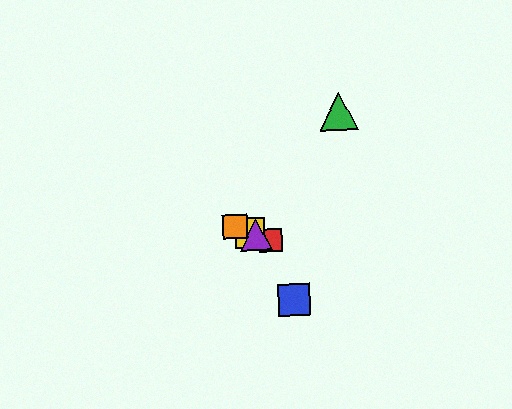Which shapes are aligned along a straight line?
The red square, the yellow square, the purple triangle, the orange square are aligned along a straight line.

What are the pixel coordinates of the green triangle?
The green triangle is at (339, 111).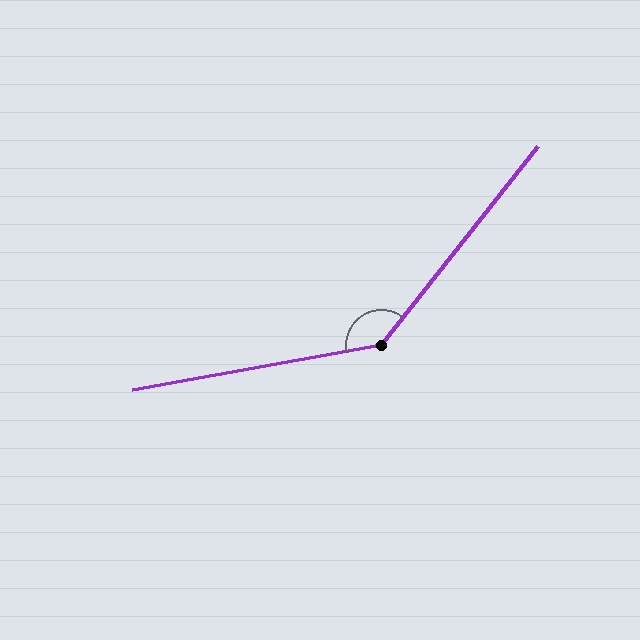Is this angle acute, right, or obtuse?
It is obtuse.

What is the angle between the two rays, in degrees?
Approximately 138 degrees.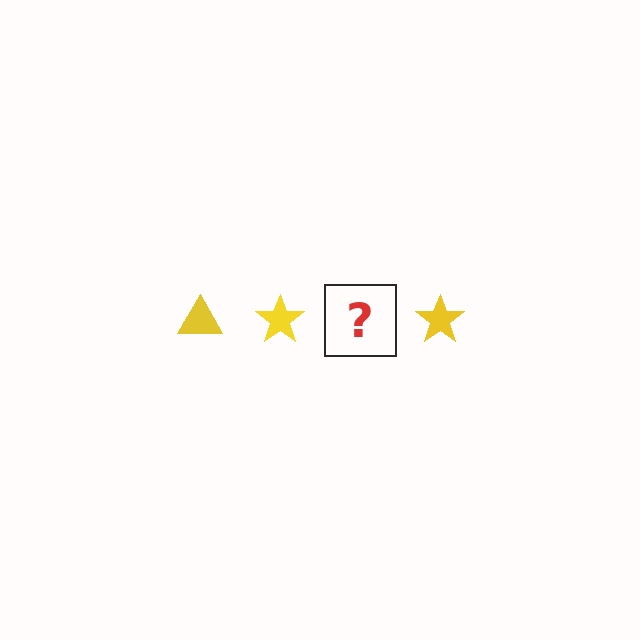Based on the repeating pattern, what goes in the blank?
The blank should be a yellow triangle.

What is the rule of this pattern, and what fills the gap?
The rule is that the pattern cycles through triangle, star shapes in yellow. The gap should be filled with a yellow triangle.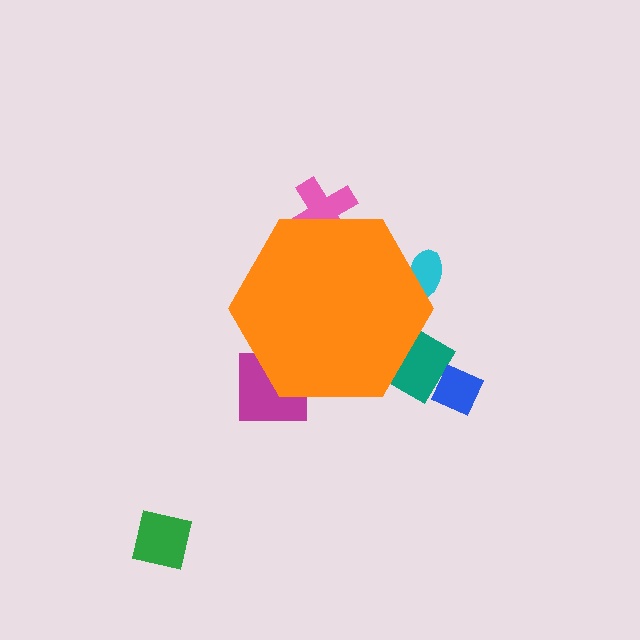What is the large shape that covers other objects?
An orange hexagon.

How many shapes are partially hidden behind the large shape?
4 shapes are partially hidden.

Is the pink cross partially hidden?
Yes, the pink cross is partially hidden behind the orange hexagon.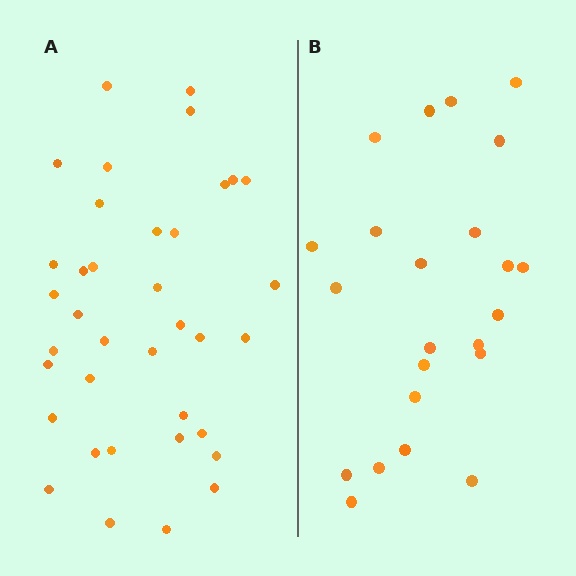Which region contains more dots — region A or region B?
Region A (the left region) has more dots.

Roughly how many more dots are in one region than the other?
Region A has approximately 15 more dots than region B.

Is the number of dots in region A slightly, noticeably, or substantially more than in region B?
Region A has substantially more. The ratio is roughly 1.6 to 1.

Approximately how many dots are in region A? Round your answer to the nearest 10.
About 40 dots. (The exact count is 37, which rounds to 40.)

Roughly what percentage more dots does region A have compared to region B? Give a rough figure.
About 60% more.